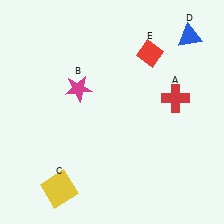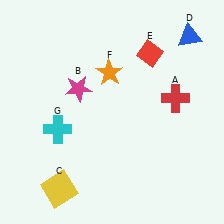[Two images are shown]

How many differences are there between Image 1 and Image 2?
There are 2 differences between the two images.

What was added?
An orange star (F), a cyan cross (G) were added in Image 2.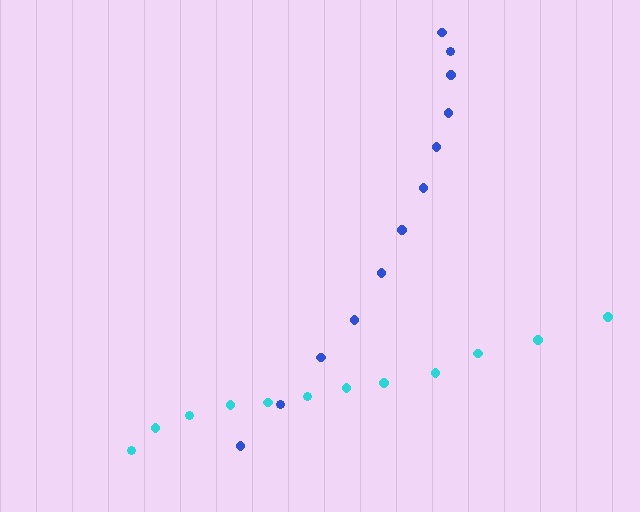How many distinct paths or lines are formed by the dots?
There are 2 distinct paths.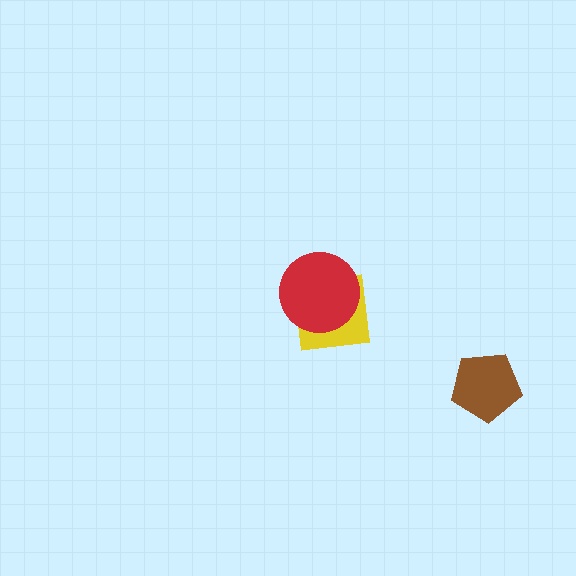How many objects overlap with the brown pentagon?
0 objects overlap with the brown pentagon.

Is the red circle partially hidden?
No, no other shape covers it.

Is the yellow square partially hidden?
Yes, it is partially covered by another shape.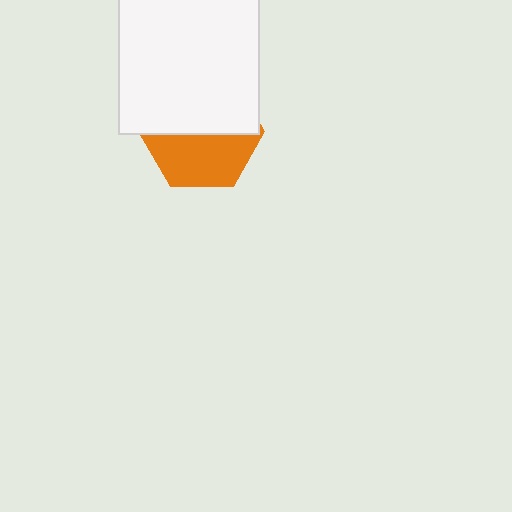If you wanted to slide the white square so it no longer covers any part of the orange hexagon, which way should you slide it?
Slide it up — that is the most direct way to separate the two shapes.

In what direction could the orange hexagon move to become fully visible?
The orange hexagon could move down. That would shift it out from behind the white square entirely.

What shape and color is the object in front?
The object in front is a white square.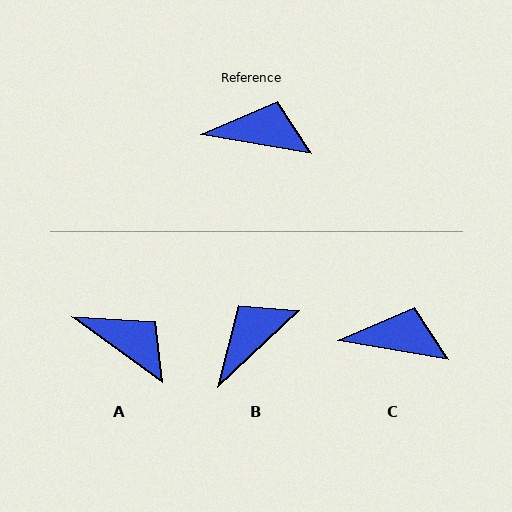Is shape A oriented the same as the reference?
No, it is off by about 27 degrees.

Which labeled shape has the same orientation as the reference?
C.